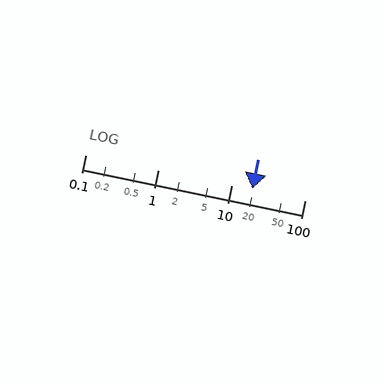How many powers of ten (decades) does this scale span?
The scale spans 3 decades, from 0.1 to 100.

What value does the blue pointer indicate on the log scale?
The pointer indicates approximately 19.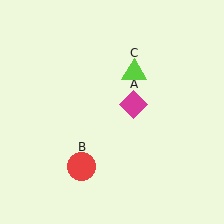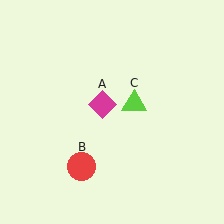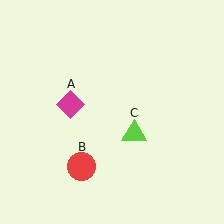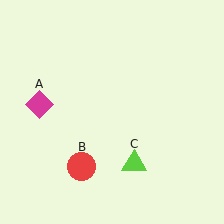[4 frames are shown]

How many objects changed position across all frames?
2 objects changed position: magenta diamond (object A), lime triangle (object C).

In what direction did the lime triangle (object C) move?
The lime triangle (object C) moved down.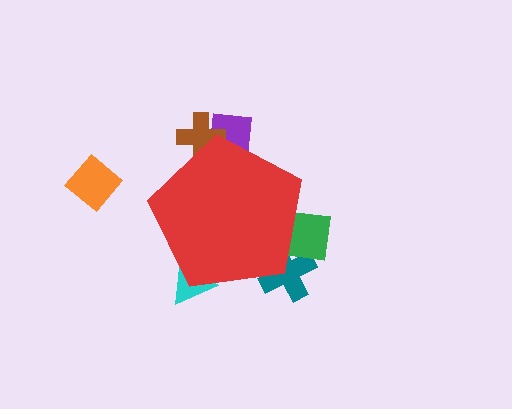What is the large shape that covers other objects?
A red pentagon.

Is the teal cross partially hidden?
Yes, the teal cross is partially hidden behind the red pentagon.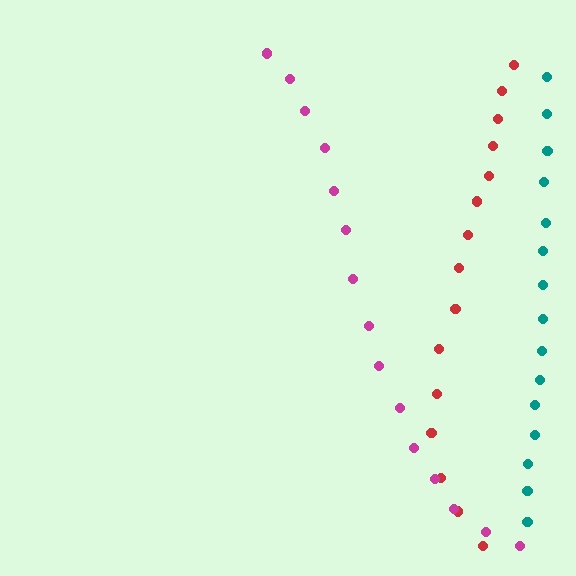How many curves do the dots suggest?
There are 3 distinct paths.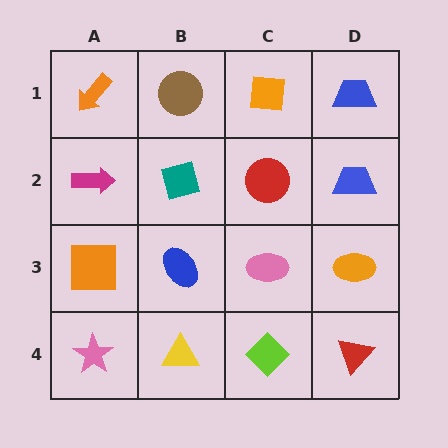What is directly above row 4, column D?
An orange ellipse.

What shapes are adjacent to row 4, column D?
An orange ellipse (row 3, column D), a lime diamond (row 4, column C).